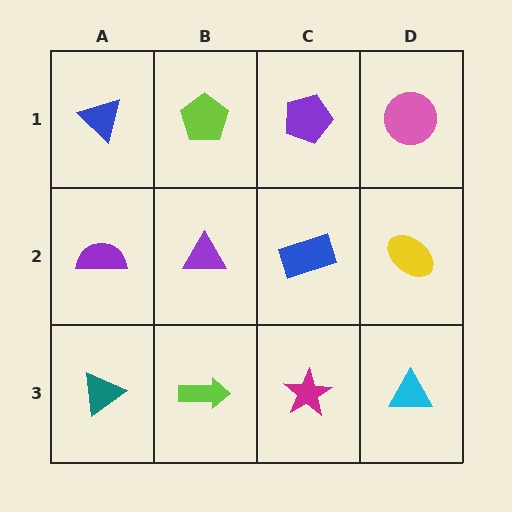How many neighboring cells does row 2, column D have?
3.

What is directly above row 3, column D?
A yellow ellipse.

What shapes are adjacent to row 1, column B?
A purple triangle (row 2, column B), a blue triangle (row 1, column A), a purple pentagon (row 1, column C).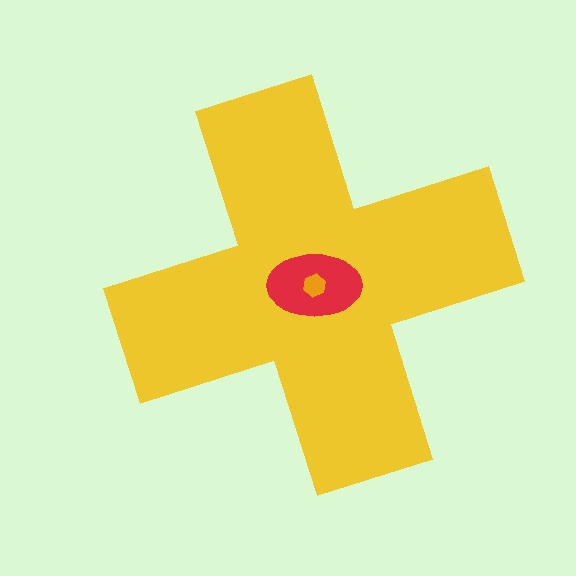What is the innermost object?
The orange hexagon.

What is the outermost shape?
The yellow cross.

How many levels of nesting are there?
3.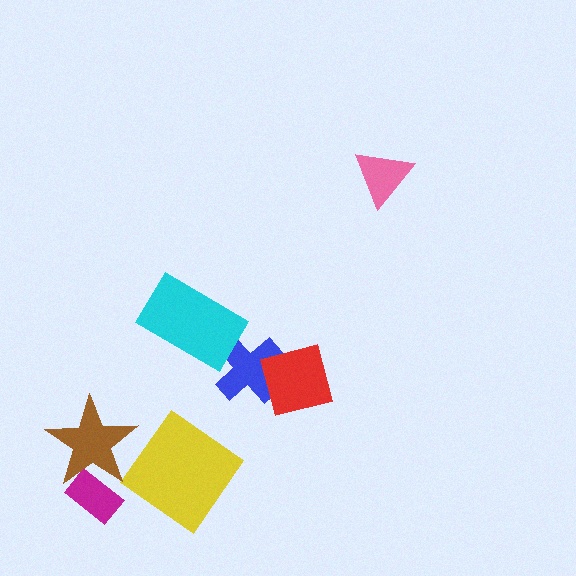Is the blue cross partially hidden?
Yes, it is partially covered by another shape.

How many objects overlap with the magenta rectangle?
1 object overlaps with the magenta rectangle.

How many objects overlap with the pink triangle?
0 objects overlap with the pink triangle.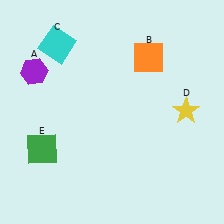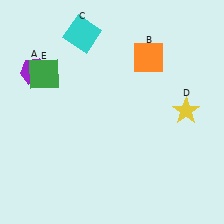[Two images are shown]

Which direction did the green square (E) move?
The green square (E) moved up.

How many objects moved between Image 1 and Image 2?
2 objects moved between the two images.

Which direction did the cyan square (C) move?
The cyan square (C) moved right.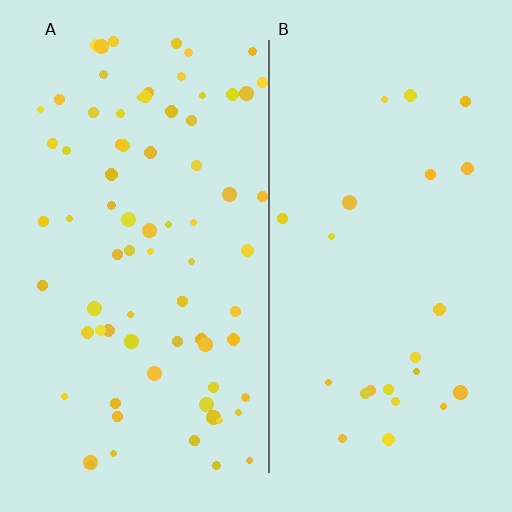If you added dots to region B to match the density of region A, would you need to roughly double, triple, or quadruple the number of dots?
Approximately triple.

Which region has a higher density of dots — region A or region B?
A (the left).